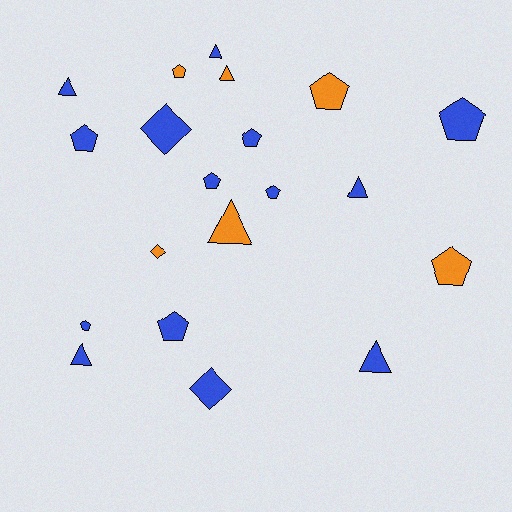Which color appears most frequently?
Blue, with 14 objects.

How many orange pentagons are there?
There are 3 orange pentagons.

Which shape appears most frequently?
Pentagon, with 10 objects.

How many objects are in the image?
There are 20 objects.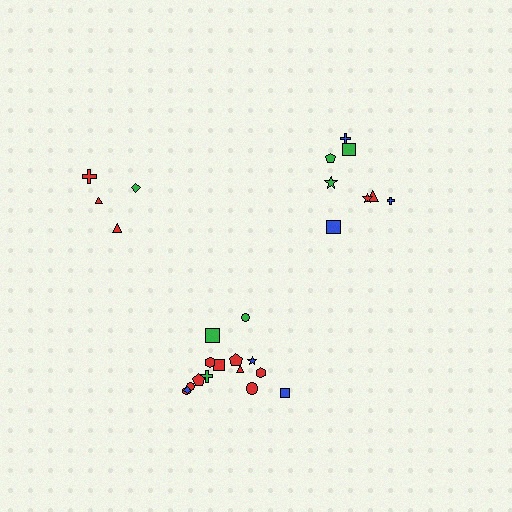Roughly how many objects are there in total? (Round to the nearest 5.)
Roughly 25 objects in total.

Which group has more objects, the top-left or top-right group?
The top-right group.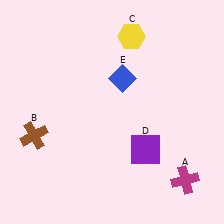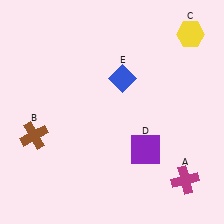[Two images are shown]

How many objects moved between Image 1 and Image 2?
1 object moved between the two images.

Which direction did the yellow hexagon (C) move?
The yellow hexagon (C) moved right.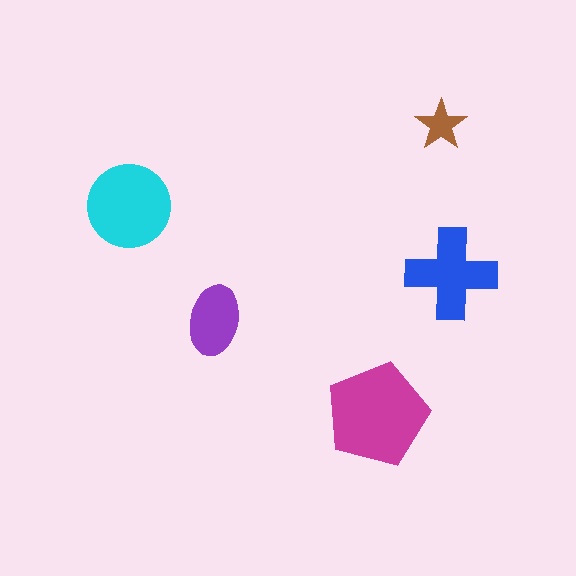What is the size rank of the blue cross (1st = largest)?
3rd.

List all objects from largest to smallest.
The magenta pentagon, the cyan circle, the blue cross, the purple ellipse, the brown star.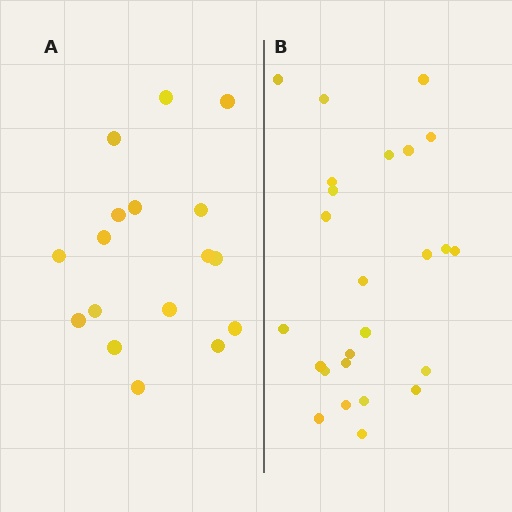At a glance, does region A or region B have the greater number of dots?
Region B (the right region) has more dots.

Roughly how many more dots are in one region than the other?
Region B has roughly 8 or so more dots than region A.